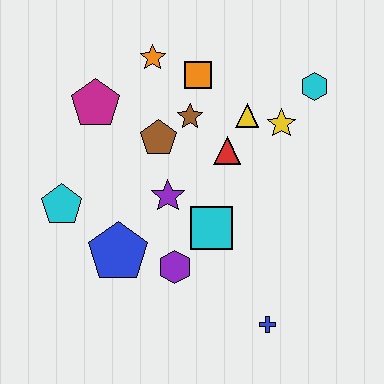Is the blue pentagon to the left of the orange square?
Yes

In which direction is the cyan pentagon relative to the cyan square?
The cyan pentagon is to the left of the cyan square.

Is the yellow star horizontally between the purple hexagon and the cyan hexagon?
Yes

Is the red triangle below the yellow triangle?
Yes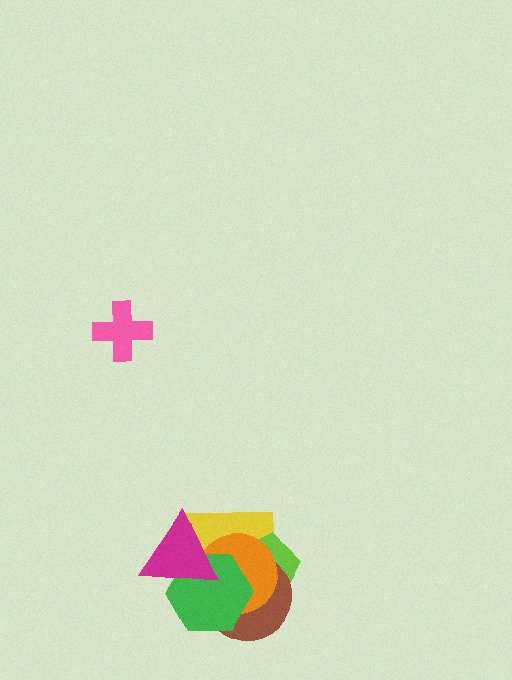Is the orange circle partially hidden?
Yes, it is partially covered by another shape.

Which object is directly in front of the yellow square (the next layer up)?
The lime pentagon is directly in front of the yellow square.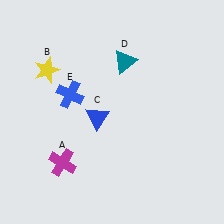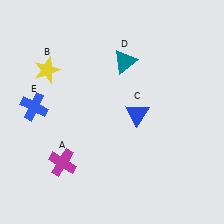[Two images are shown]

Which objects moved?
The objects that moved are: the blue triangle (C), the blue cross (E).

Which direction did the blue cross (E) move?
The blue cross (E) moved left.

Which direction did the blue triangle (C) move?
The blue triangle (C) moved right.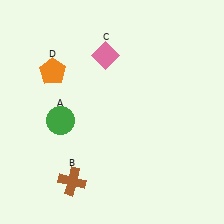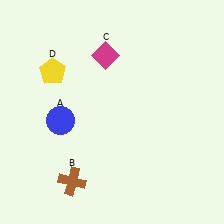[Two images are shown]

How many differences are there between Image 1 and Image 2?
There are 3 differences between the two images.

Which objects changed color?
A changed from green to blue. C changed from pink to magenta. D changed from orange to yellow.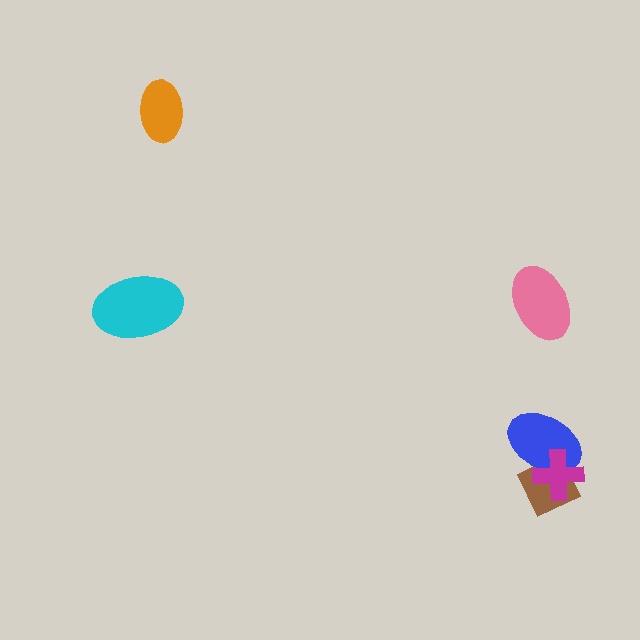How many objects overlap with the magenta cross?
2 objects overlap with the magenta cross.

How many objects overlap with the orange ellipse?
0 objects overlap with the orange ellipse.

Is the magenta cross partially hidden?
No, no other shape covers it.